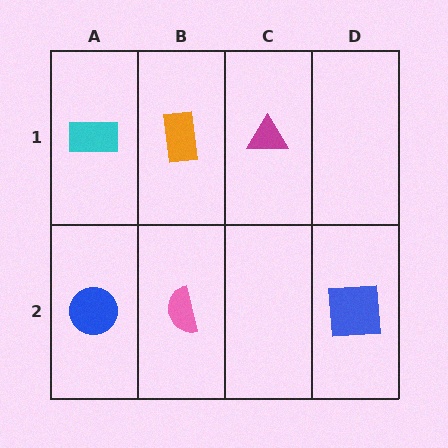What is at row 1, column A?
A cyan rectangle.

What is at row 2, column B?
A pink semicircle.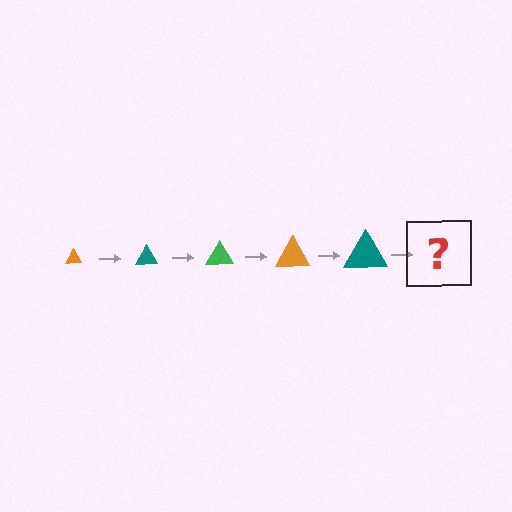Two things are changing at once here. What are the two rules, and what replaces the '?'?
The two rules are that the triangle grows larger each step and the color cycles through orange, teal, and green. The '?' should be a green triangle, larger than the previous one.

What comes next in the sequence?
The next element should be a green triangle, larger than the previous one.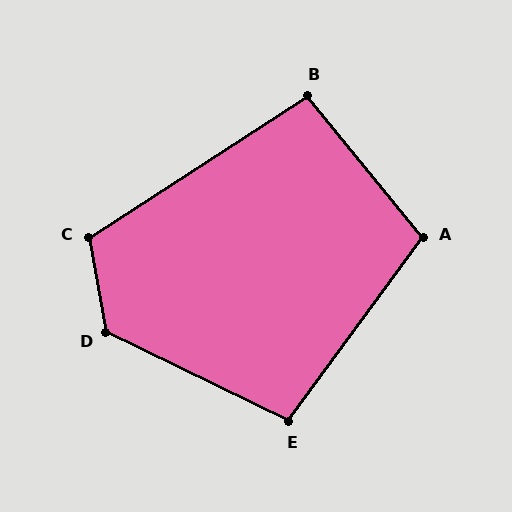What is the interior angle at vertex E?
Approximately 100 degrees (obtuse).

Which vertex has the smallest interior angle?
B, at approximately 96 degrees.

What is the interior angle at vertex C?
Approximately 113 degrees (obtuse).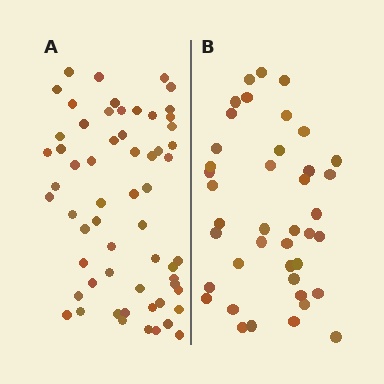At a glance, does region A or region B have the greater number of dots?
Region A (the left region) has more dots.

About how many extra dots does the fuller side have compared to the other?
Region A has approximately 20 more dots than region B.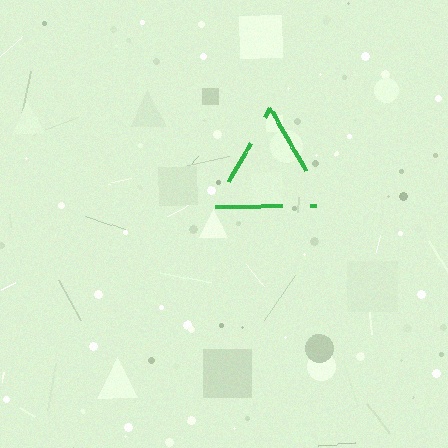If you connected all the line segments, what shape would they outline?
They would outline a triangle.